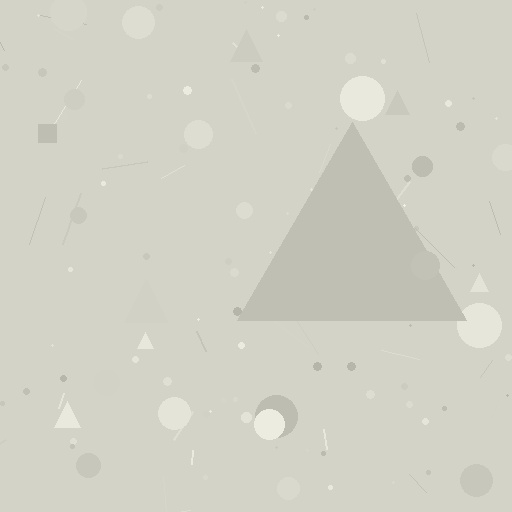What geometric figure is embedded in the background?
A triangle is embedded in the background.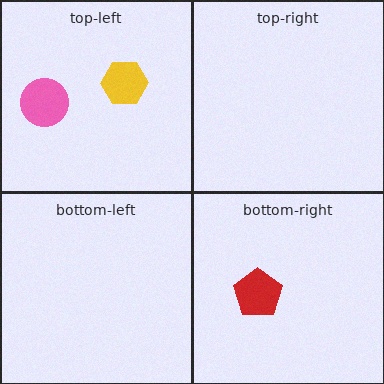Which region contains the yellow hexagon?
The top-left region.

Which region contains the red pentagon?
The bottom-right region.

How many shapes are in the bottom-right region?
1.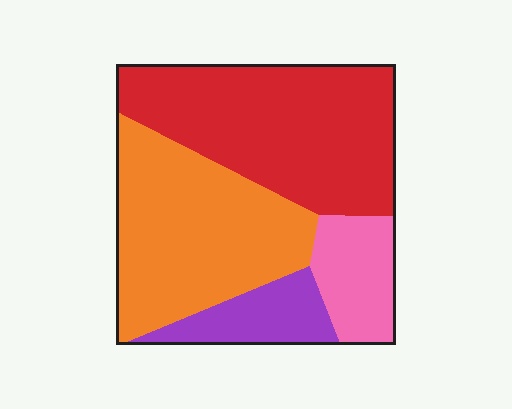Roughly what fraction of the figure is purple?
Purple covers roughly 10% of the figure.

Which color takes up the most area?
Red, at roughly 40%.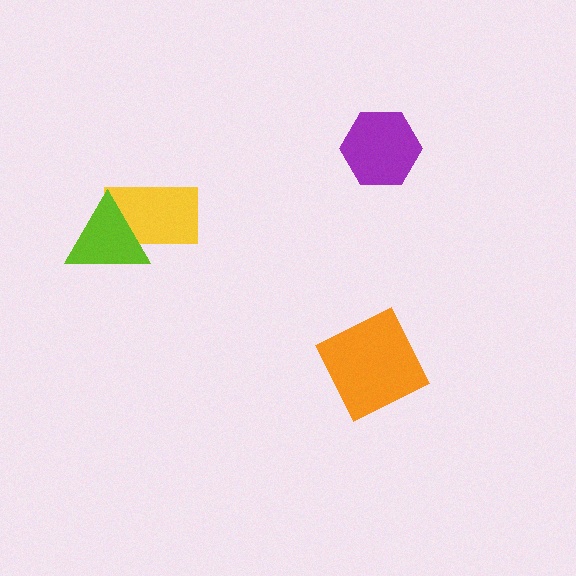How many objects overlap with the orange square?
0 objects overlap with the orange square.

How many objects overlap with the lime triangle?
1 object overlaps with the lime triangle.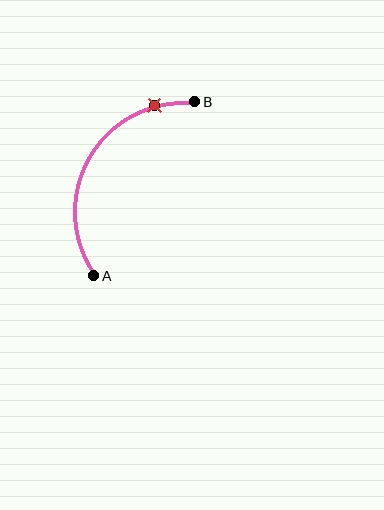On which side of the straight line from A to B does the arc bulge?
The arc bulges to the left of the straight line connecting A and B.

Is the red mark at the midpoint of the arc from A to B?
No. The red mark lies on the arc but is closer to endpoint B. The arc midpoint would be at the point on the curve equidistant along the arc from both A and B.